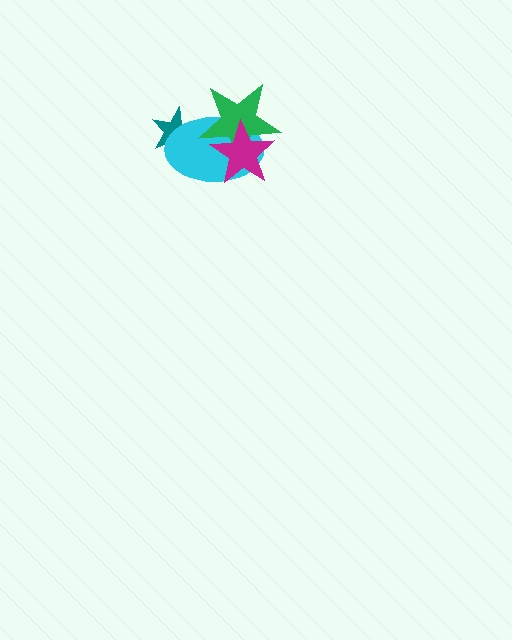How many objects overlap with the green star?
2 objects overlap with the green star.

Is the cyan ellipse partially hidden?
Yes, it is partially covered by another shape.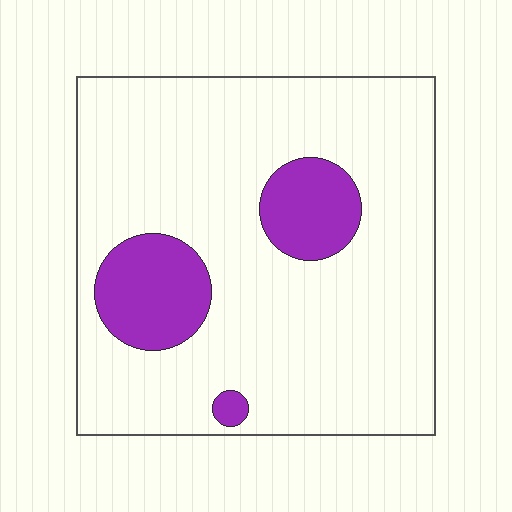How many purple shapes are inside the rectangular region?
3.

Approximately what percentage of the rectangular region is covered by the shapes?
Approximately 15%.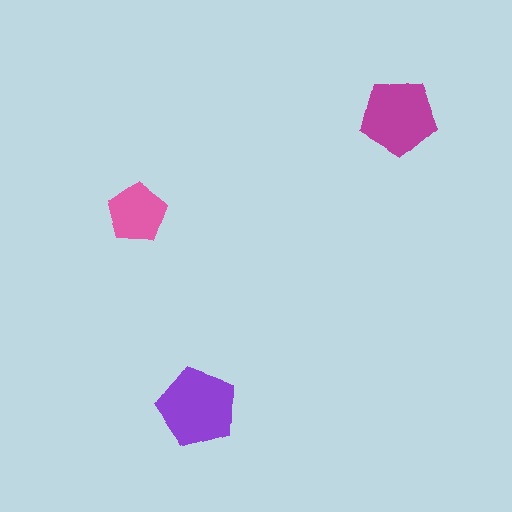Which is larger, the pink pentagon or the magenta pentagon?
The magenta one.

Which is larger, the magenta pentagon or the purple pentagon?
The purple one.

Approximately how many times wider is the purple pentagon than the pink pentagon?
About 1.5 times wider.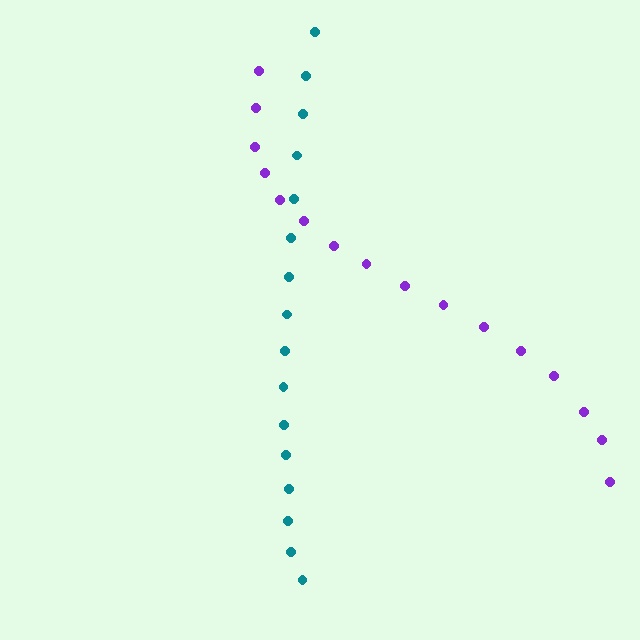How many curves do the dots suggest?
There are 2 distinct paths.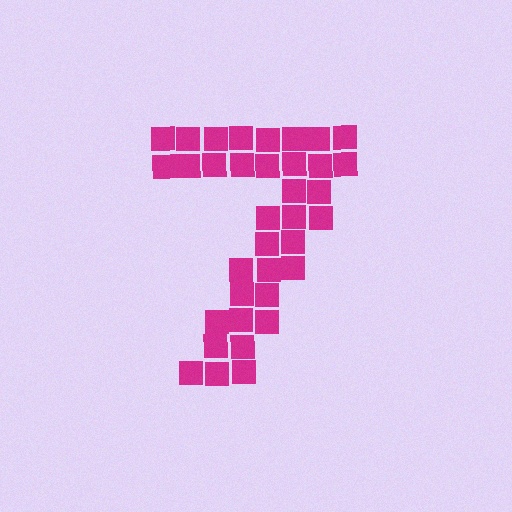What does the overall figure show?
The overall figure shows the digit 7.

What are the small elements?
The small elements are squares.